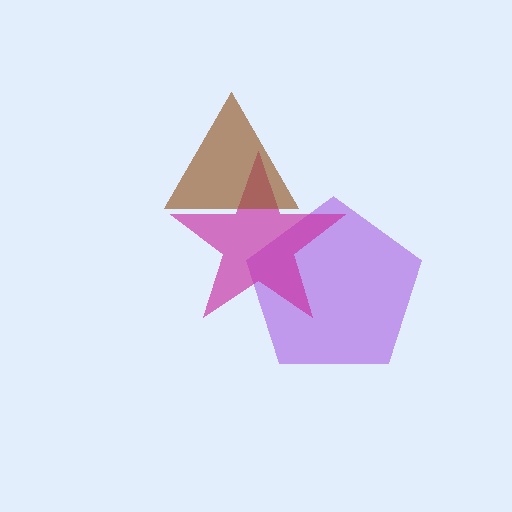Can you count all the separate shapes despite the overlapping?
Yes, there are 3 separate shapes.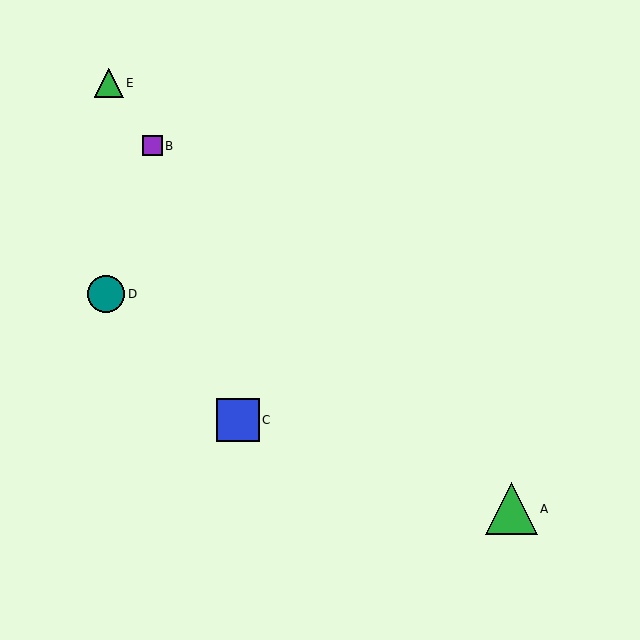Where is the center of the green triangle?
The center of the green triangle is at (511, 509).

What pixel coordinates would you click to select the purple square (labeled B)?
Click at (152, 146) to select the purple square B.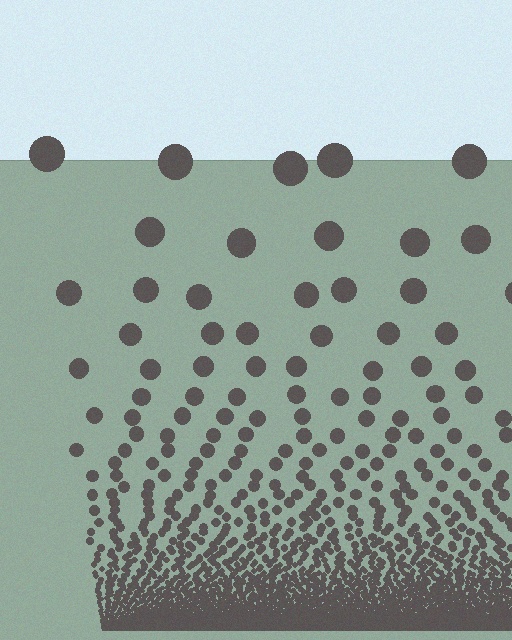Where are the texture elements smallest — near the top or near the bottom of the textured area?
Near the bottom.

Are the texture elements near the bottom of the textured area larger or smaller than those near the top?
Smaller. The gradient is inverted — elements near the bottom are smaller and denser.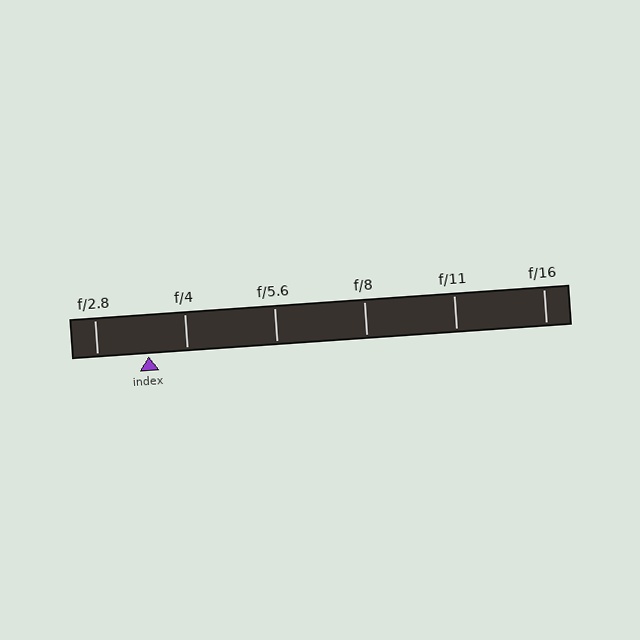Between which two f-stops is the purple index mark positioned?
The index mark is between f/2.8 and f/4.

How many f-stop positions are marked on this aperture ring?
There are 6 f-stop positions marked.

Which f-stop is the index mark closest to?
The index mark is closest to f/4.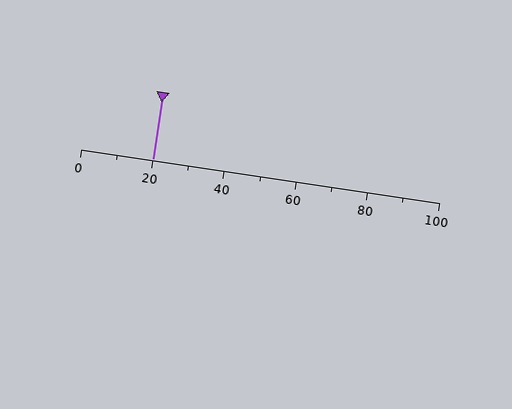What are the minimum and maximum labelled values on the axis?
The axis runs from 0 to 100.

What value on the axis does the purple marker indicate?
The marker indicates approximately 20.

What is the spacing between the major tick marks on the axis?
The major ticks are spaced 20 apart.